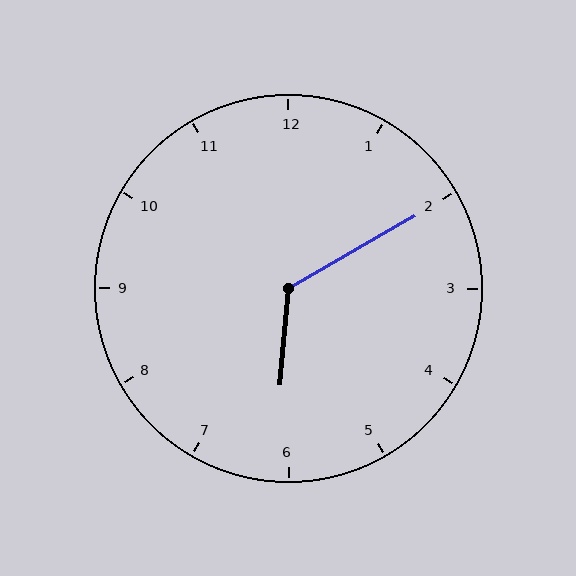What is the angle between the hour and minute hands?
Approximately 125 degrees.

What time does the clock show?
6:10.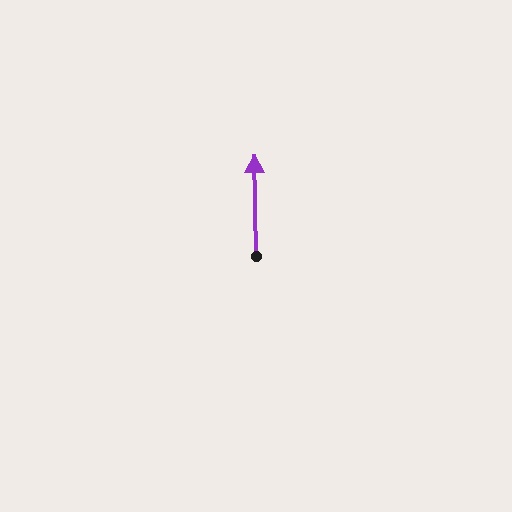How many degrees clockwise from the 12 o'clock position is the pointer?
Approximately 359 degrees.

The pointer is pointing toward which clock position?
Roughly 12 o'clock.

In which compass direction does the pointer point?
North.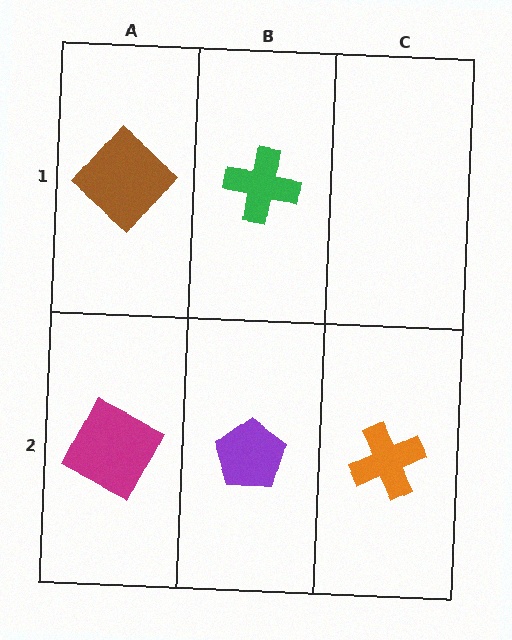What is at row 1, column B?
A green cross.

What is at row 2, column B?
A purple pentagon.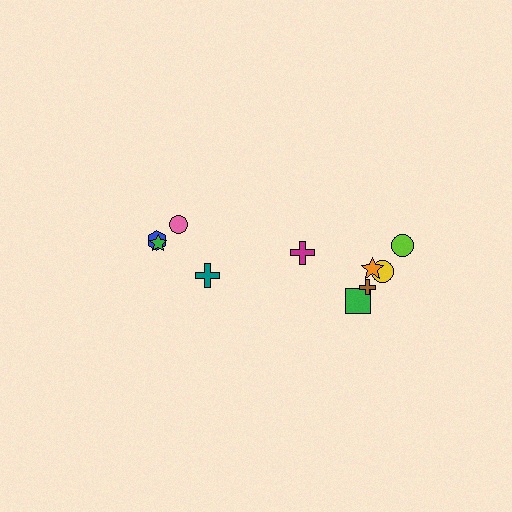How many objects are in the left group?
There are 4 objects.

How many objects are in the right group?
There are 6 objects.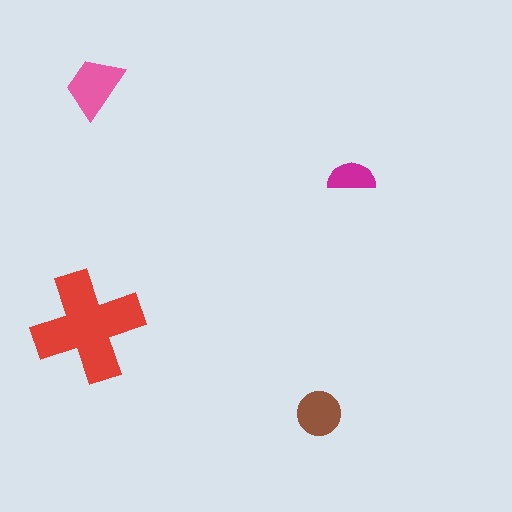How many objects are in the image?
There are 4 objects in the image.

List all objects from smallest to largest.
The magenta semicircle, the brown circle, the pink trapezoid, the red cross.